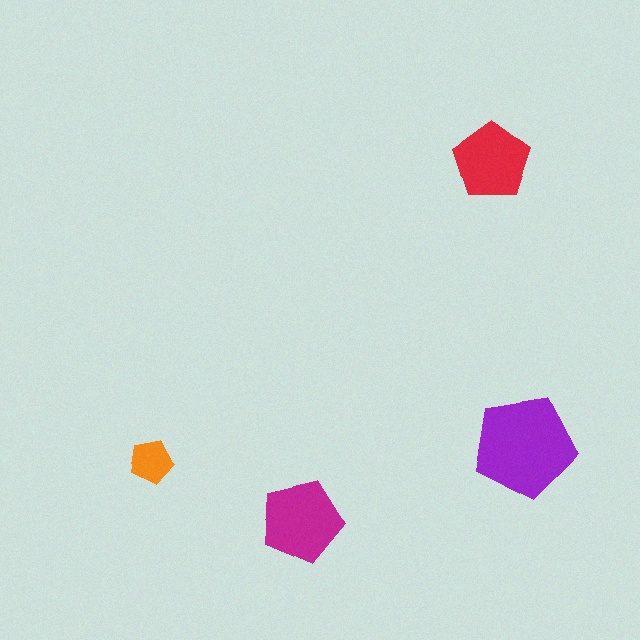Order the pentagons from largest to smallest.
the purple one, the magenta one, the red one, the orange one.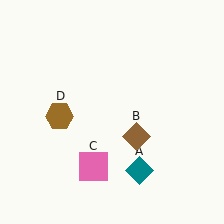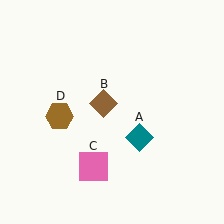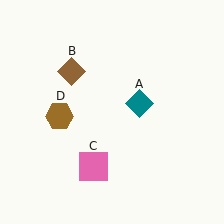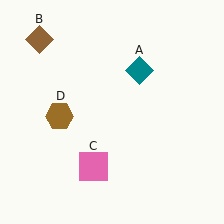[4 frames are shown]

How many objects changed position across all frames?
2 objects changed position: teal diamond (object A), brown diamond (object B).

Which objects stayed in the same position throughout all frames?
Pink square (object C) and brown hexagon (object D) remained stationary.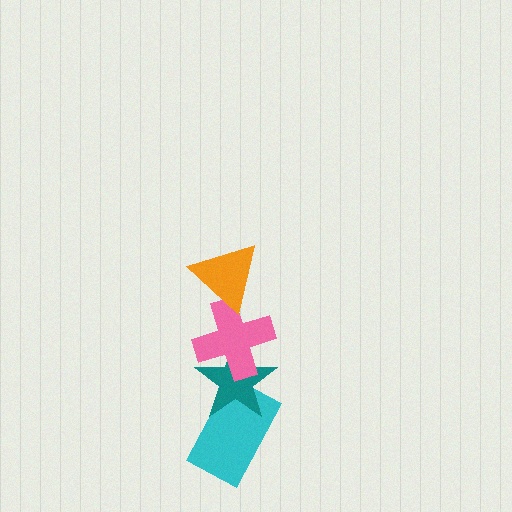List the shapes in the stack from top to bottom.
From top to bottom: the orange triangle, the pink cross, the teal star, the cyan rectangle.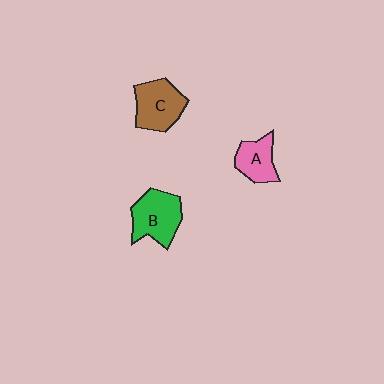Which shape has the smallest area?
Shape A (pink).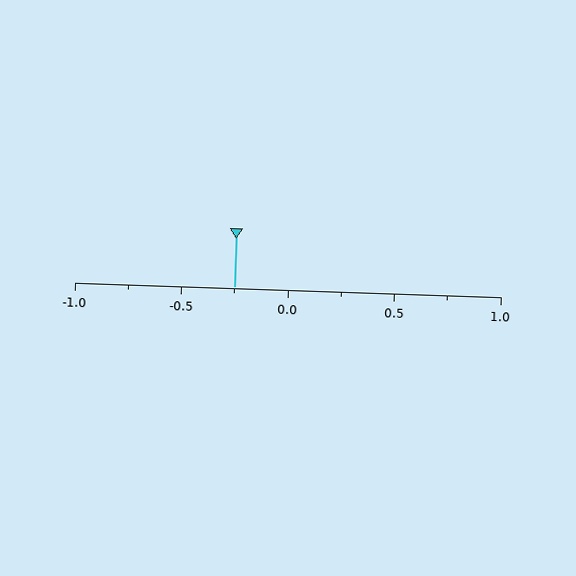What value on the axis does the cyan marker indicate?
The marker indicates approximately -0.25.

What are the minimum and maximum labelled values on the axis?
The axis runs from -1.0 to 1.0.